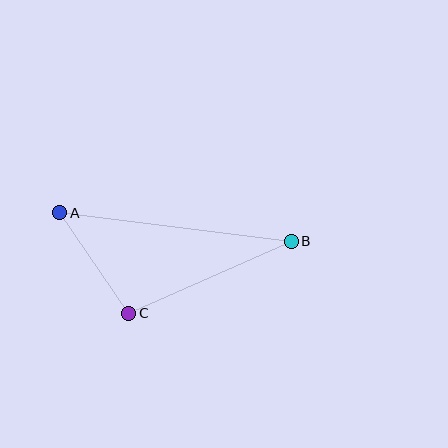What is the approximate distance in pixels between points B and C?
The distance between B and C is approximately 178 pixels.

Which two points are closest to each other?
Points A and C are closest to each other.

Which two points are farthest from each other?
Points A and B are farthest from each other.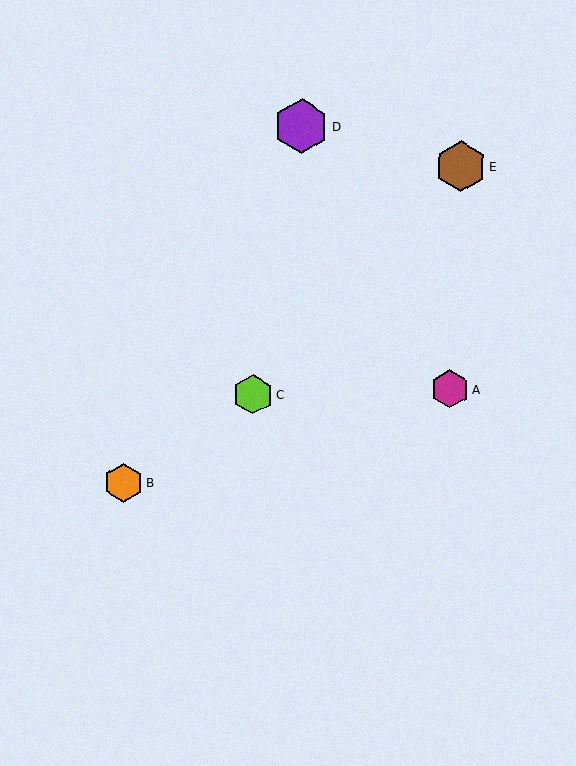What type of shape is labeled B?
Shape B is an orange hexagon.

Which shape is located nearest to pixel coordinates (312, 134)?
The purple hexagon (labeled D) at (301, 126) is nearest to that location.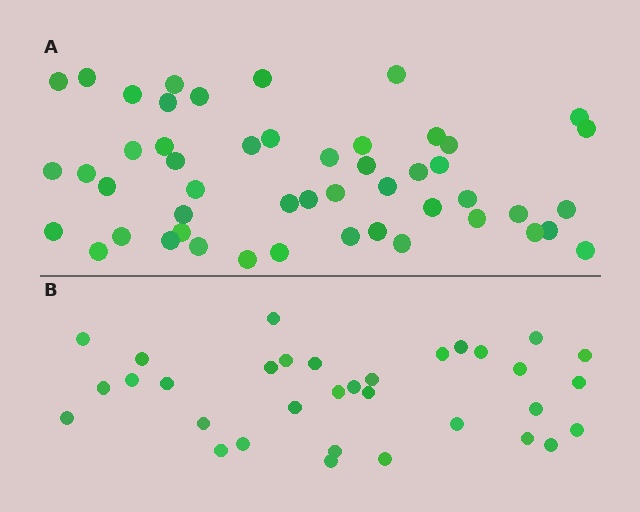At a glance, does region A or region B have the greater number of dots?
Region A (the top region) has more dots.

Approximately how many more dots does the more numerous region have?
Region A has approximately 15 more dots than region B.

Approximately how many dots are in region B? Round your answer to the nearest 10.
About 30 dots. (The exact count is 33, which rounds to 30.)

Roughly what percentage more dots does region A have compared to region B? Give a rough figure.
About 50% more.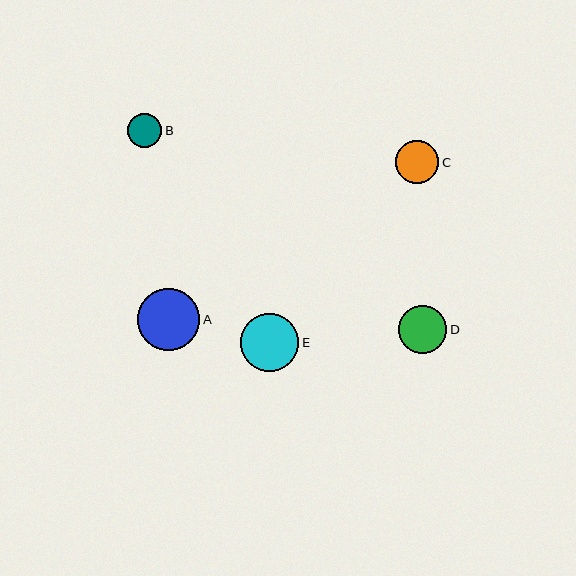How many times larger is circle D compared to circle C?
Circle D is approximately 1.1 times the size of circle C.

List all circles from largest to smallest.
From largest to smallest: A, E, D, C, B.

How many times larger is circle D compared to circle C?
Circle D is approximately 1.1 times the size of circle C.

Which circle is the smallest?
Circle B is the smallest with a size of approximately 35 pixels.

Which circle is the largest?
Circle A is the largest with a size of approximately 62 pixels.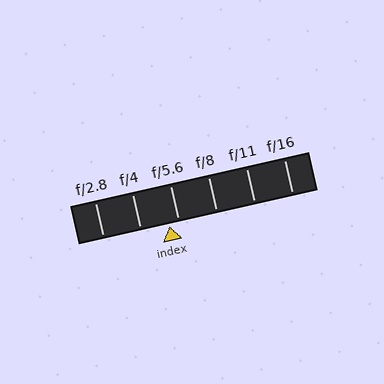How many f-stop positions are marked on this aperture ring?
There are 6 f-stop positions marked.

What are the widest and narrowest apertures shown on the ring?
The widest aperture shown is f/2.8 and the narrowest is f/16.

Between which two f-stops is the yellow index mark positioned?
The index mark is between f/4 and f/5.6.